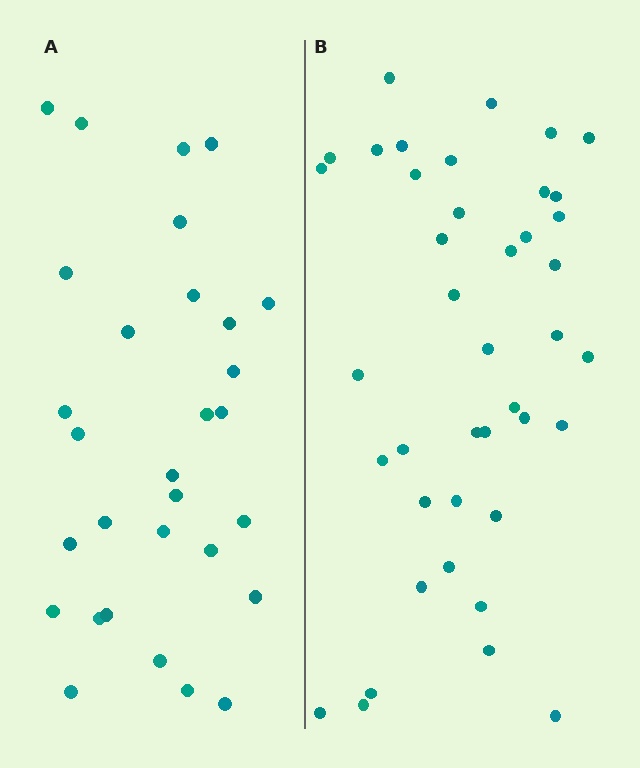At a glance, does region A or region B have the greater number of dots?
Region B (the right region) has more dots.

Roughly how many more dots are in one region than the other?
Region B has roughly 12 or so more dots than region A.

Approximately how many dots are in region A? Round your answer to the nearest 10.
About 30 dots.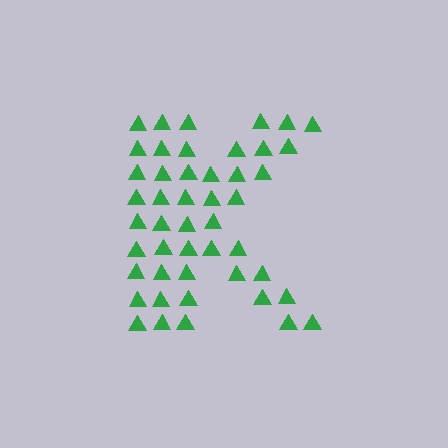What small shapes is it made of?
It is made of small triangles.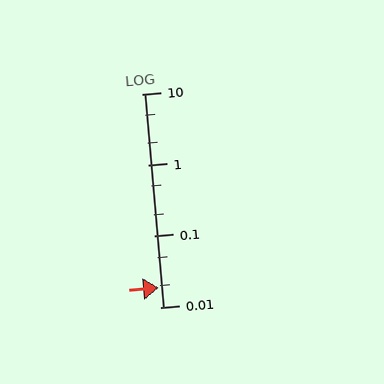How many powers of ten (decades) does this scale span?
The scale spans 3 decades, from 0.01 to 10.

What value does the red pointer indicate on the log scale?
The pointer indicates approximately 0.019.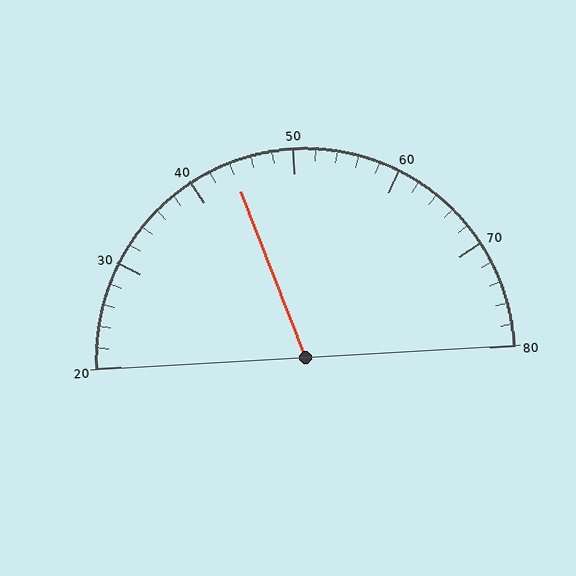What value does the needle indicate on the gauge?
The needle indicates approximately 44.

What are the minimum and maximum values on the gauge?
The gauge ranges from 20 to 80.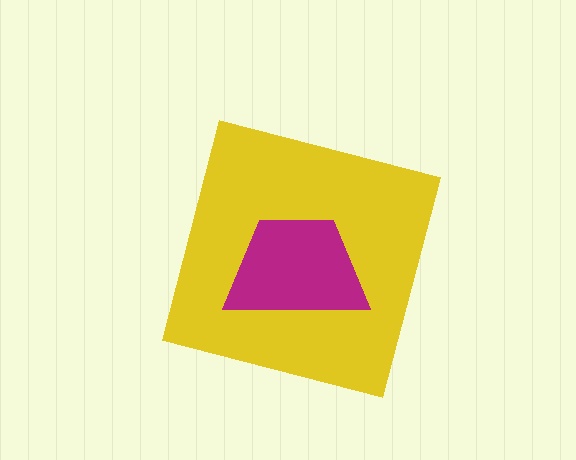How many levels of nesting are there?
2.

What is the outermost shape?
The yellow square.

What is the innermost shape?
The magenta trapezoid.